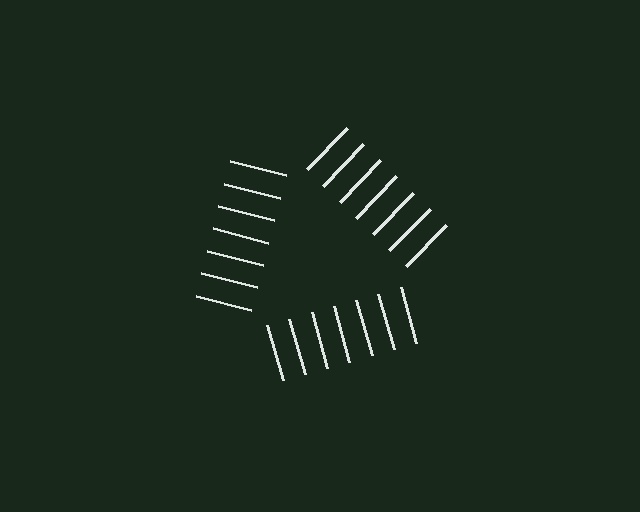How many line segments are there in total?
21 — 7 along each of the 3 edges.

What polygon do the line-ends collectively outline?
An illusory triangle — the line segments terminate on its edges but no continuous stroke is drawn.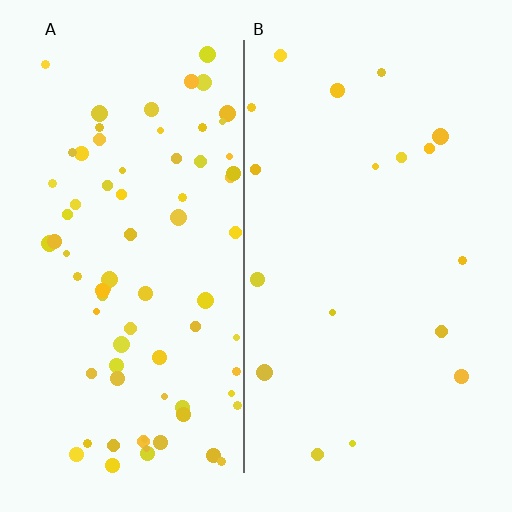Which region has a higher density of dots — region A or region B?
A (the left).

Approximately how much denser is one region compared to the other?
Approximately 4.4× — region A over region B.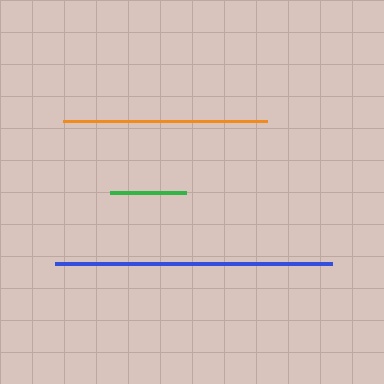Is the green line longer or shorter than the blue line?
The blue line is longer than the green line.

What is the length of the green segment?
The green segment is approximately 76 pixels long.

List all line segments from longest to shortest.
From longest to shortest: blue, orange, green.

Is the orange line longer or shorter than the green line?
The orange line is longer than the green line.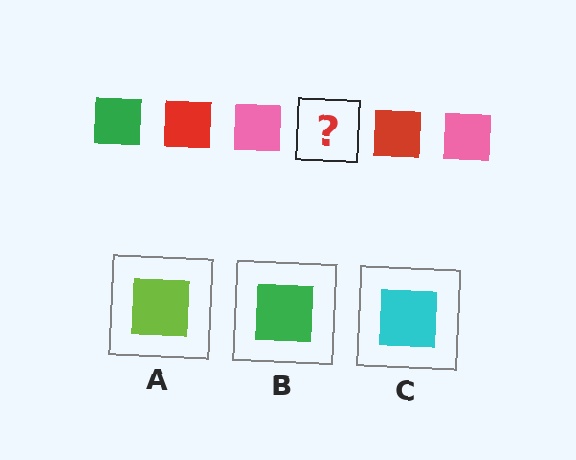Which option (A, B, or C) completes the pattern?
B.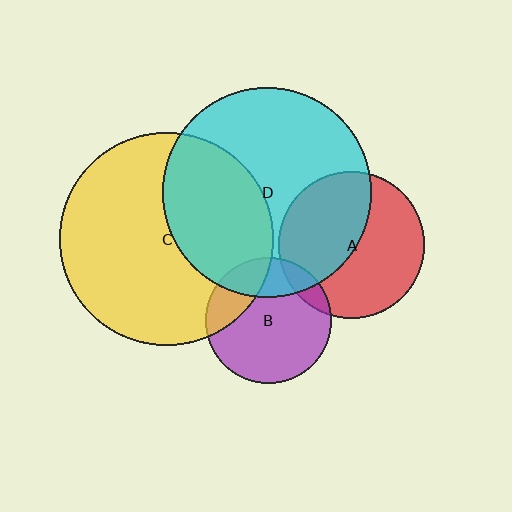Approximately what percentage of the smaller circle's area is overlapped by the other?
Approximately 20%.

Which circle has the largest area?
Circle C (yellow).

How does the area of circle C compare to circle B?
Approximately 2.9 times.